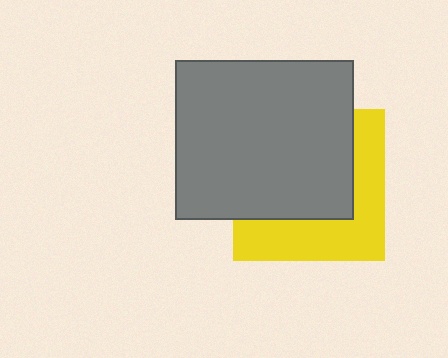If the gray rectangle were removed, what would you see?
You would see the complete yellow square.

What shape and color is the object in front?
The object in front is a gray rectangle.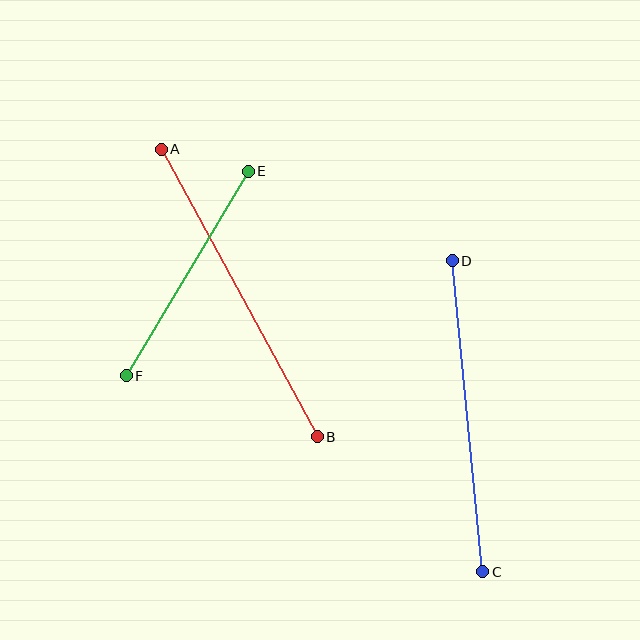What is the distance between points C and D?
The distance is approximately 313 pixels.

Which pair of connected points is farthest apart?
Points A and B are farthest apart.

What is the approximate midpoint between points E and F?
The midpoint is at approximately (187, 273) pixels.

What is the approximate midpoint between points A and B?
The midpoint is at approximately (239, 293) pixels.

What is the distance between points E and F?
The distance is approximately 238 pixels.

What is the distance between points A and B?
The distance is approximately 327 pixels.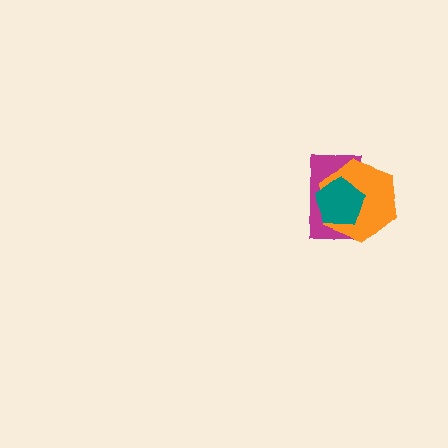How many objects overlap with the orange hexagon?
2 objects overlap with the orange hexagon.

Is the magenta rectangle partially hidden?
Yes, it is partially covered by another shape.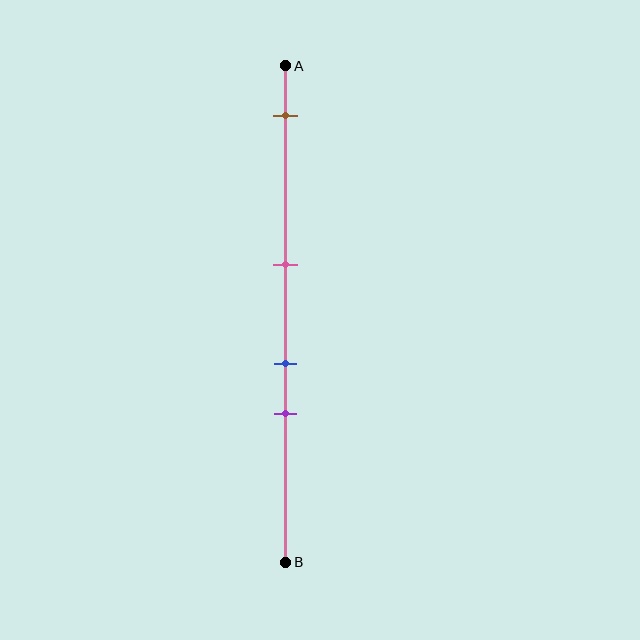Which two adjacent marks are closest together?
The blue and purple marks are the closest adjacent pair.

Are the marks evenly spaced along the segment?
No, the marks are not evenly spaced.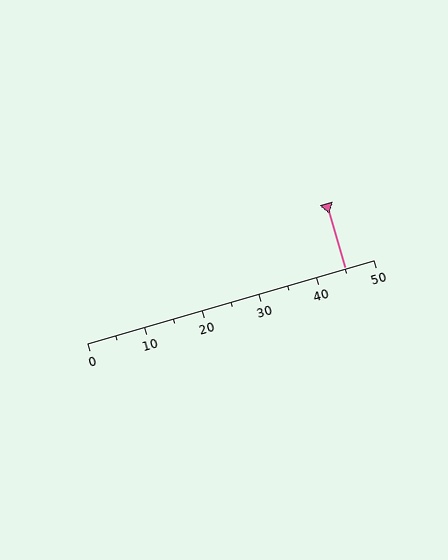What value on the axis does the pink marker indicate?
The marker indicates approximately 45.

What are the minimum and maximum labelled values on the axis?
The axis runs from 0 to 50.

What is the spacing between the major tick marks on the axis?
The major ticks are spaced 10 apart.